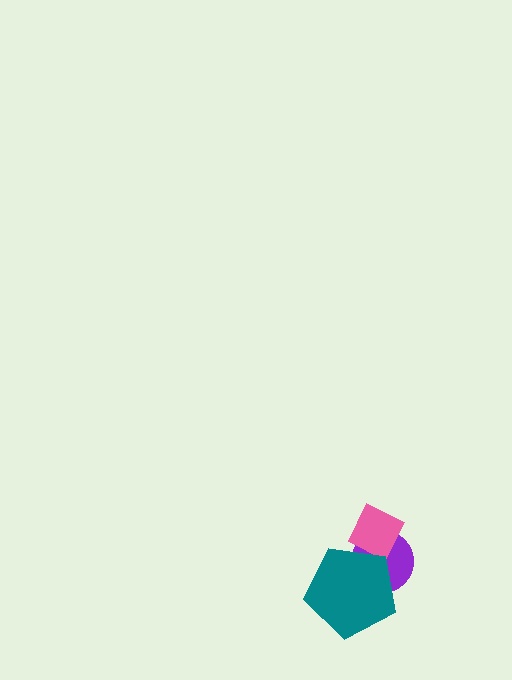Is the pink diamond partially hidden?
Yes, it is partially covered by another shape.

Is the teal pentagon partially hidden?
No, no other shape covers it.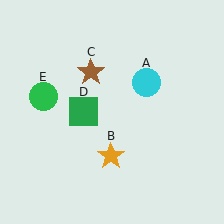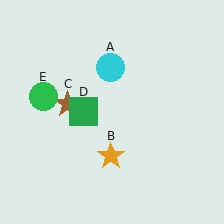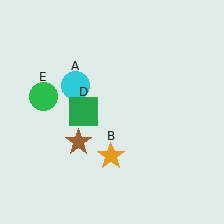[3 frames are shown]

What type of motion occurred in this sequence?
The cyan circle (object A), brown star (object C) rotated counterclockwise around the center of the scene.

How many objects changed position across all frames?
2 objects changed position: cyan circle (object A), brown star (object C).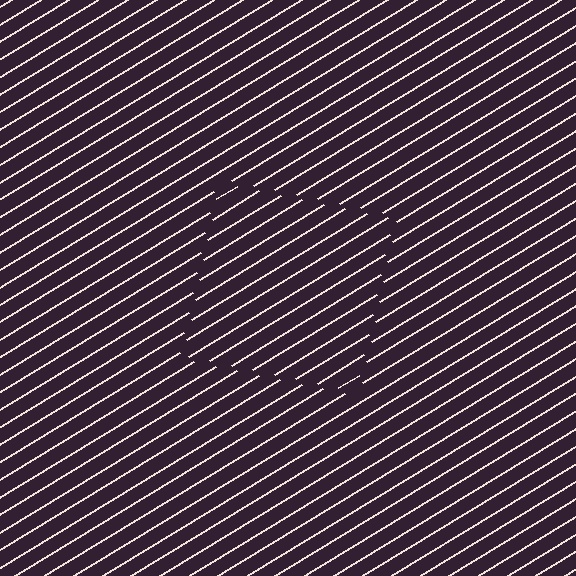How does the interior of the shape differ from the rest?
The interior of the shape contains the same grating, shifted by half a period — the contour is defined by the phase discontinuity where line-ends from the inner and outer gratings abut.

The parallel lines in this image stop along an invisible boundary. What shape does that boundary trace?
An illusory square. The interior of the shape contains the same grating, shifted by half a period — the contour is defined by the phase discontinuity where line-ends from the inner and outer gratings abut.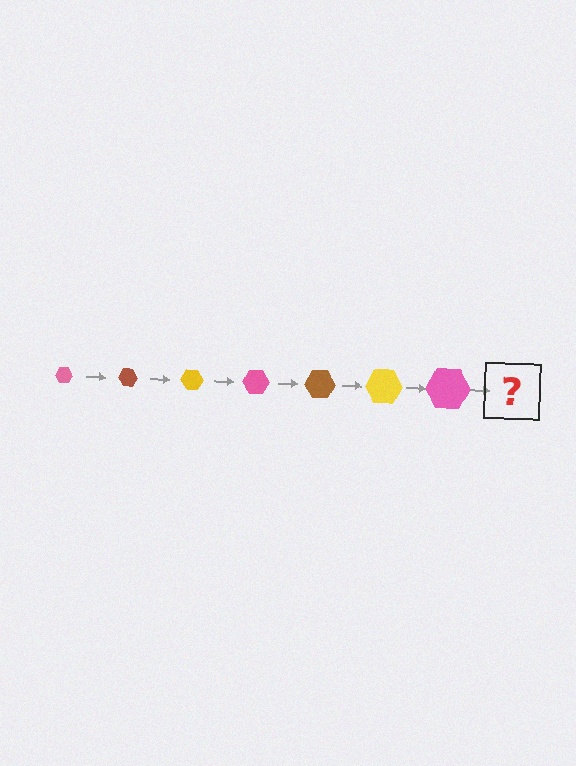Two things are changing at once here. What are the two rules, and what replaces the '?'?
The two rules are that the hexagon grows larger each step and the color cycles through pink, brown, and yellow. The '?' should be a brown hexagon, larger than the previous one.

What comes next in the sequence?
The next element should be a brown hexagon, larger than the previous one.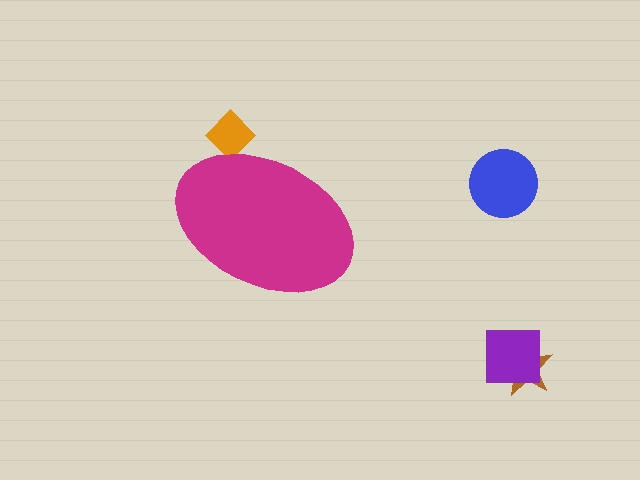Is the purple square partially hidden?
No, the purple square is fully visible.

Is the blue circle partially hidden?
No, the blue circle is fully visible.